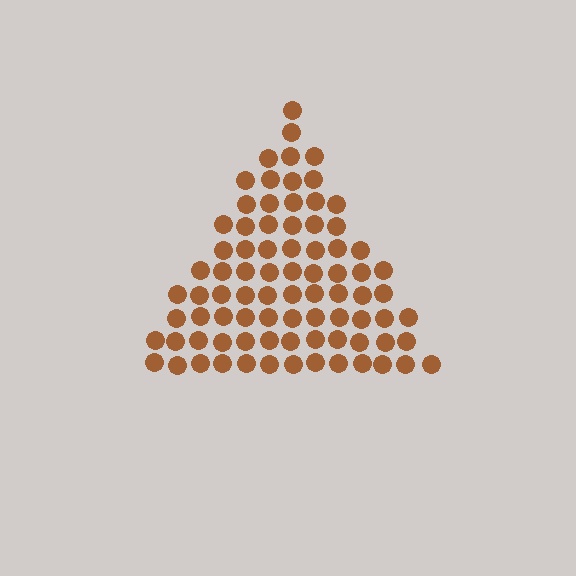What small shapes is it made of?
It is made of small circles.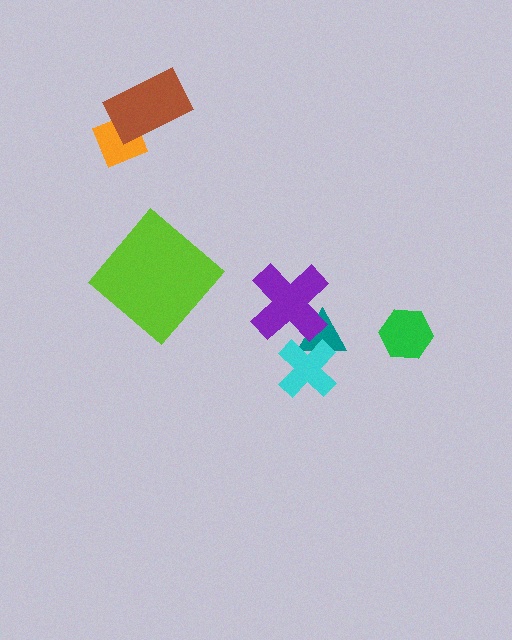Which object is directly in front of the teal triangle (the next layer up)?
The purple cross is directly in front of the teal triangle.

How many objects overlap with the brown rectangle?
1 object overlaps with the brown rectangle.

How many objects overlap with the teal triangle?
2 objects overlap with the teal triangle.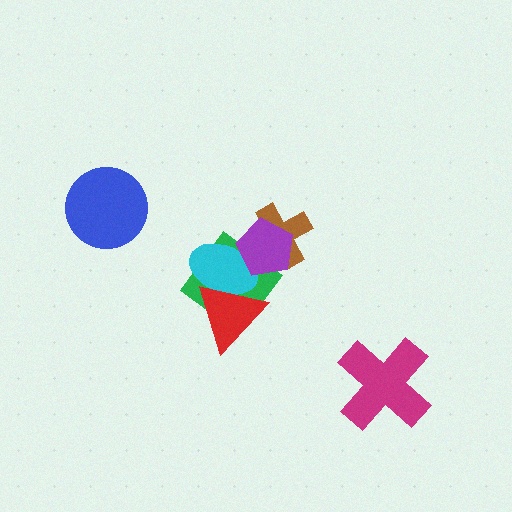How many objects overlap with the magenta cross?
0 objects overlap with the magenta cross.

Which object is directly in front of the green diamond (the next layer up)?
The cyan ellipse is directly in front of the green diamond.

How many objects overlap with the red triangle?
2 objects overlap with the red triangle.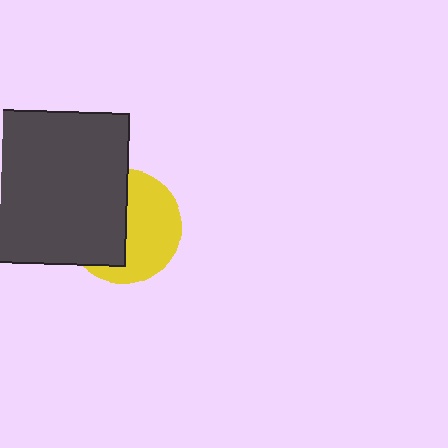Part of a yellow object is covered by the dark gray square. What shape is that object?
It is a circle.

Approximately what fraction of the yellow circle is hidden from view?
Roughly 48% of the yellow circle is hidden behind the dark gray square.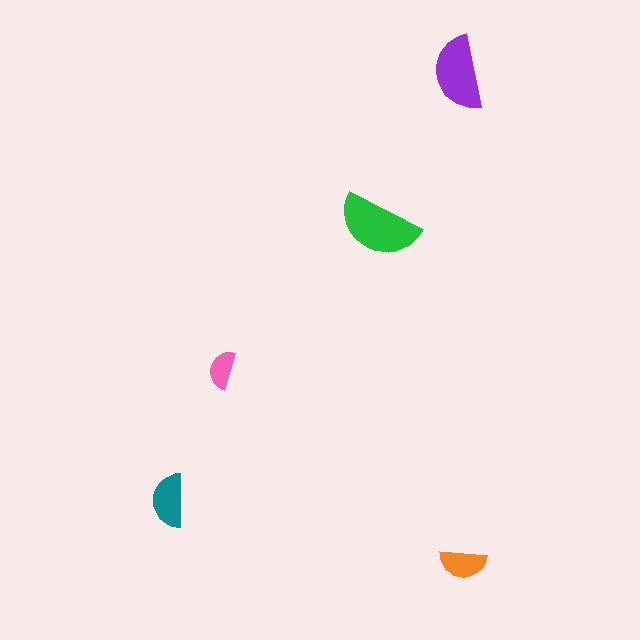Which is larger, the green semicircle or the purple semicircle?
The green one.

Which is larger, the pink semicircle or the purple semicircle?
The purple one.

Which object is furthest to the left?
The teal semicircle is leftmost.